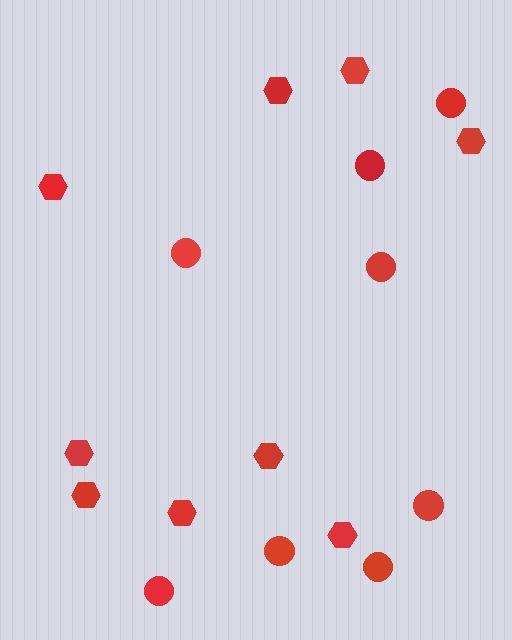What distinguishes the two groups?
There are 2 groups: one group of hexagons (9) and one group of circles (8).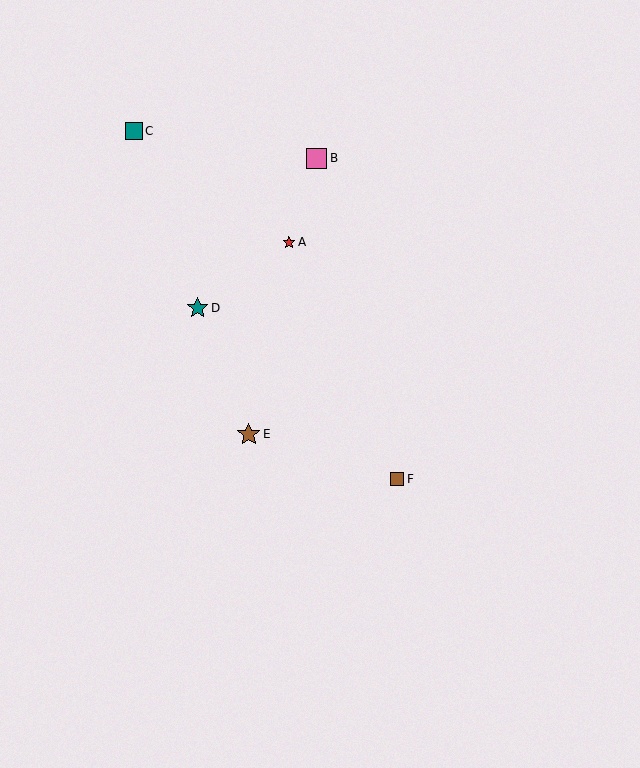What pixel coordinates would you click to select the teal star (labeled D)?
Click at (198, 308) to select the teal star D.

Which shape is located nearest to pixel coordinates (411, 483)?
The brown square (labeled F) at (397, 479) is nearest to that location.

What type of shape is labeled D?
Shape D is a teal star.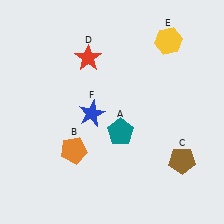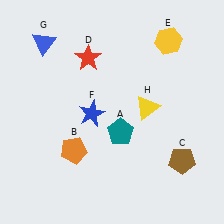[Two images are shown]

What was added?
A blue triangle (G), a yellow triangle (H) were added in Image 2.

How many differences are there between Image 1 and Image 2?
There are 2 differences between the two images.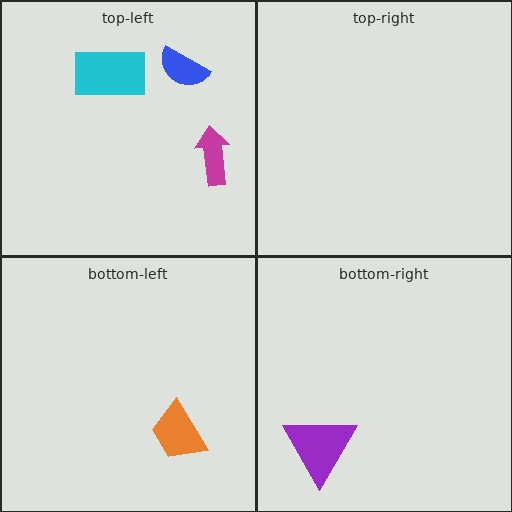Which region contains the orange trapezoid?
The bottom-left region.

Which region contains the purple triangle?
The bottom-right region.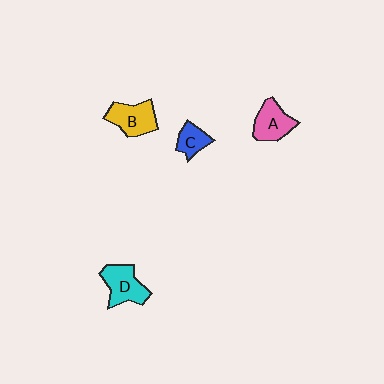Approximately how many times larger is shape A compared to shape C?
Approximately 1.5 times.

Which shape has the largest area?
Shape D (cyan).